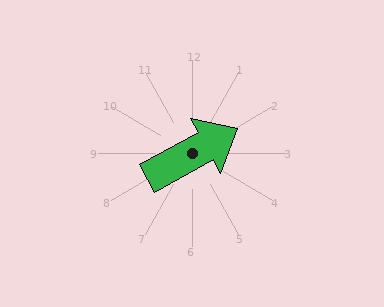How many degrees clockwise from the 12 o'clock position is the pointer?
Approximately 61 degrees.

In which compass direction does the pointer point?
Northeast.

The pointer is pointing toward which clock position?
Roughly 2 o'clock.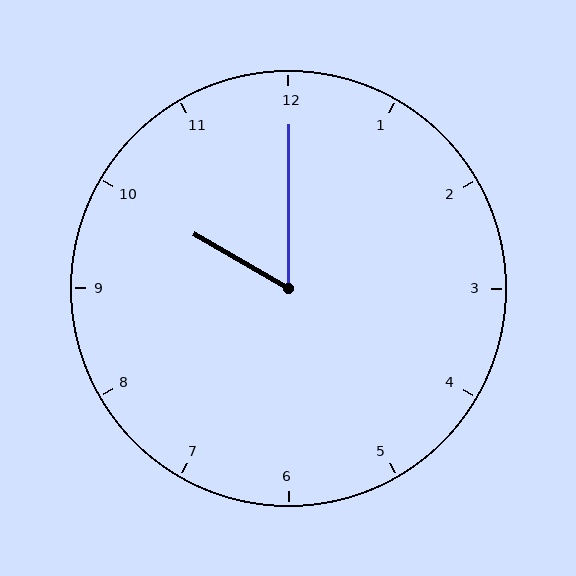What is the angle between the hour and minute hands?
Approximately 60 degrees.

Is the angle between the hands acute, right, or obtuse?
It is acute.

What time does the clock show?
10:00.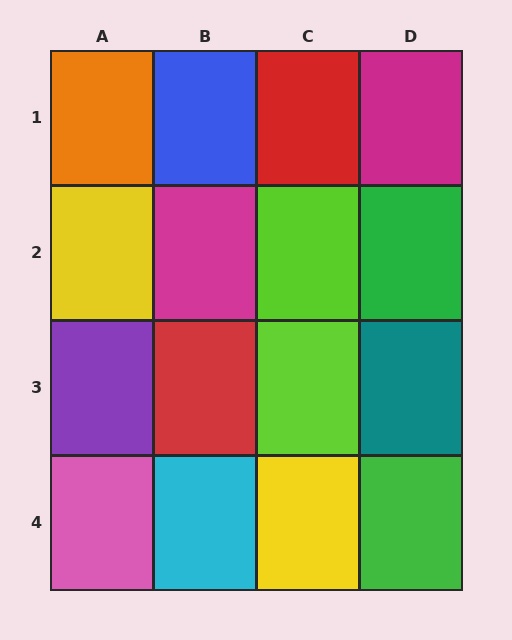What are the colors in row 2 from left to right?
Yellow, magenta, lime, green.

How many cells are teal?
1 cell is teal.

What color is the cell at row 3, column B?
Red.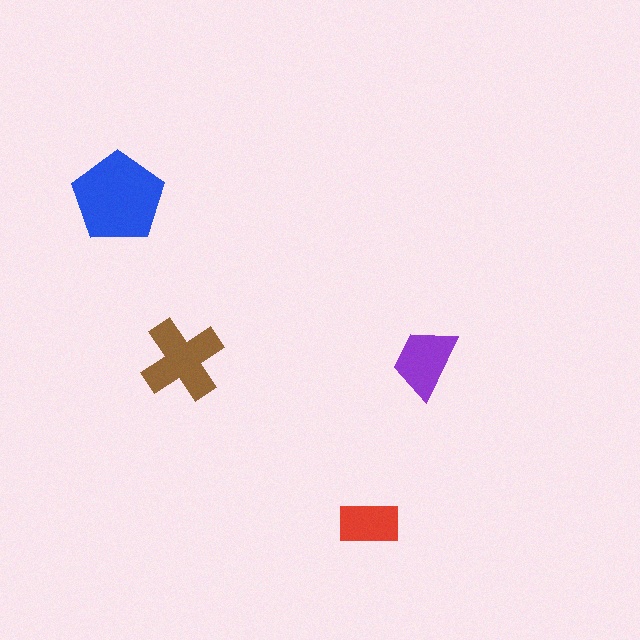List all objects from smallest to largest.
The red rectangle, the purple trapezoid, the brown cross, the blue pentagon.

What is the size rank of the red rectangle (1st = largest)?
4th.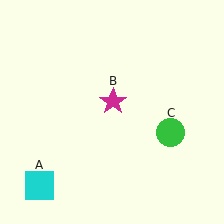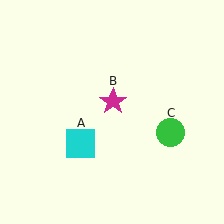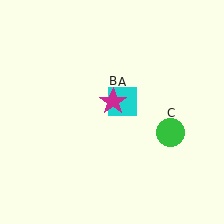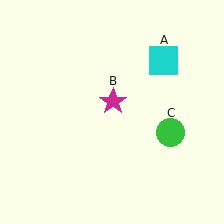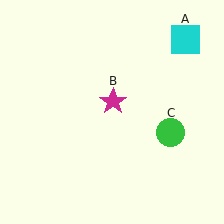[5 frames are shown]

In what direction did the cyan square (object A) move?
The cyan square (object A) moved up and to the right.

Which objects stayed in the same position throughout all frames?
Magenta star (object B) and green circle (object C) remained stationary.